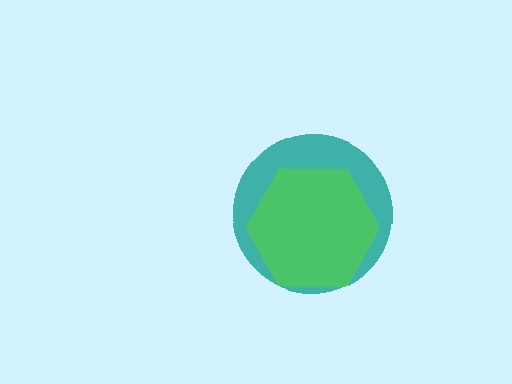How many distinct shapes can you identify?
There are 2 distinct shapes: a teal circle, a lime hexagon.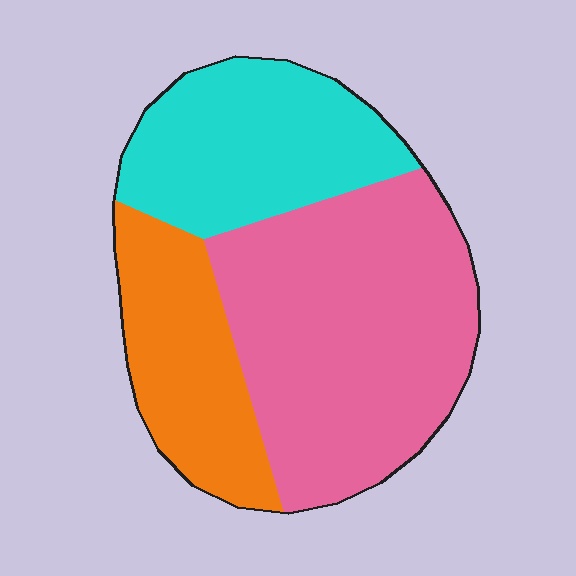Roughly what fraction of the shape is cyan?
Cyan covers about 30% of the shape.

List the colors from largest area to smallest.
From largest to smallest: pink, cyan, orange.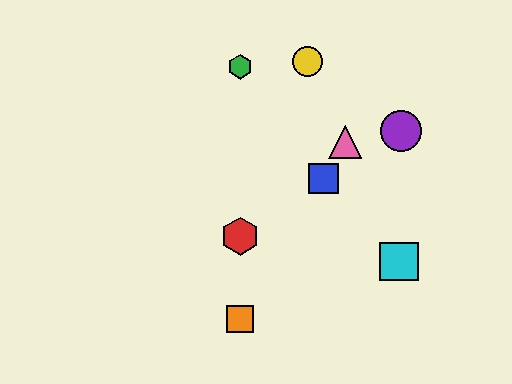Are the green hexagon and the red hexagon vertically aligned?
Yes, both are at x≈240.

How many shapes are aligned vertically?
3 shapes (the red hexagon, the green hexagon, the orange square) are aligned vertically.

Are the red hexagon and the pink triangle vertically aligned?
No, the red hexagon is at x≈240 and the pink triangle is at x≈345.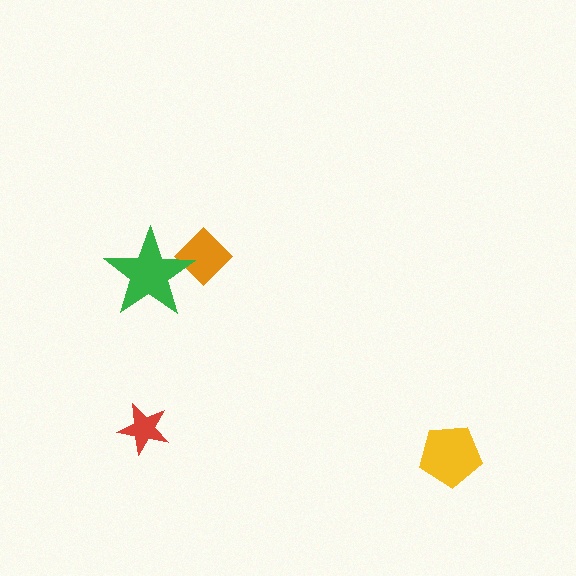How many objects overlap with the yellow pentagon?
0 objects overlap with the yellow pentagon.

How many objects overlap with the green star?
1 object overlaps with the green star.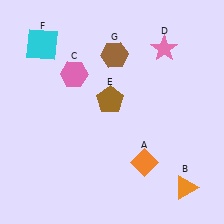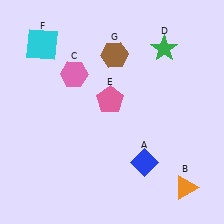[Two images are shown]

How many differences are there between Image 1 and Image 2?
There are 3 differences between the two images.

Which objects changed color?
A changed from orange to blue. D changed from pink to green. E changed from brown to pink.